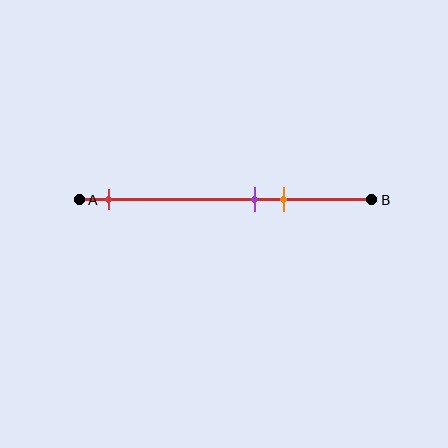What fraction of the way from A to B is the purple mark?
The purple mark is approximately 60% (0.6) of the way from A to B.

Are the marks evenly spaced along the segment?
No, the marks are not evenly spaced.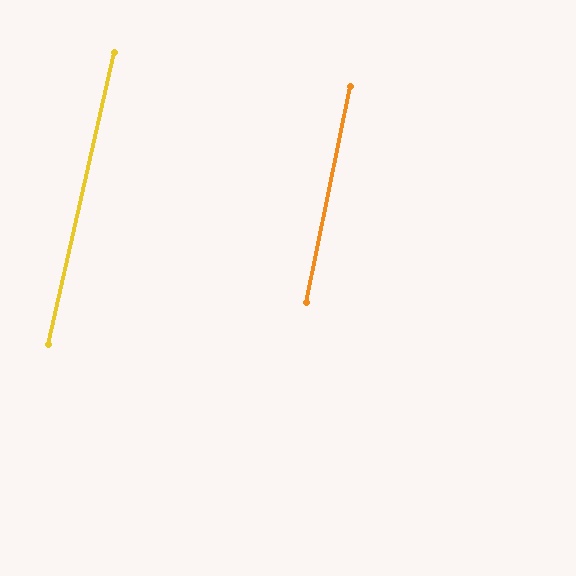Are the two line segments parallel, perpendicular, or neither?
Parallel — their directions differ by only 1.4°.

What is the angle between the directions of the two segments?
Approximately 1 degree.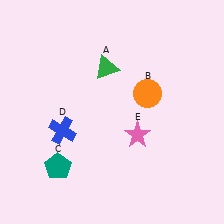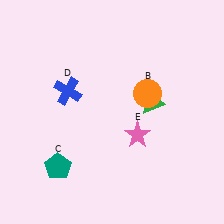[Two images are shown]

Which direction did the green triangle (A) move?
The green triangle (A) moved right.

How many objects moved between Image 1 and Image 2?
2 objects moved between the two images.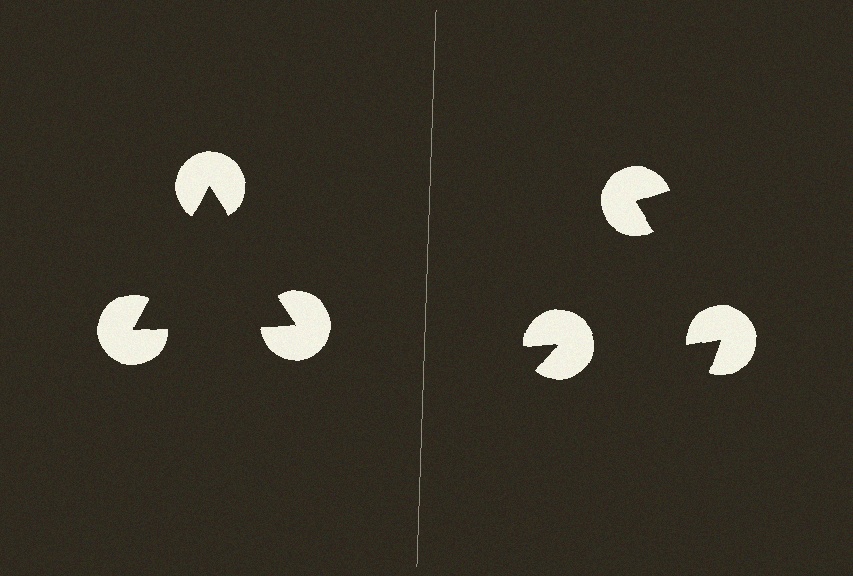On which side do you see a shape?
An illusory triangle appears on the left side. On the right side the wedge cuts are rotated, so no coherent shape forms.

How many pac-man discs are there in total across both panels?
6 — 3 on each side.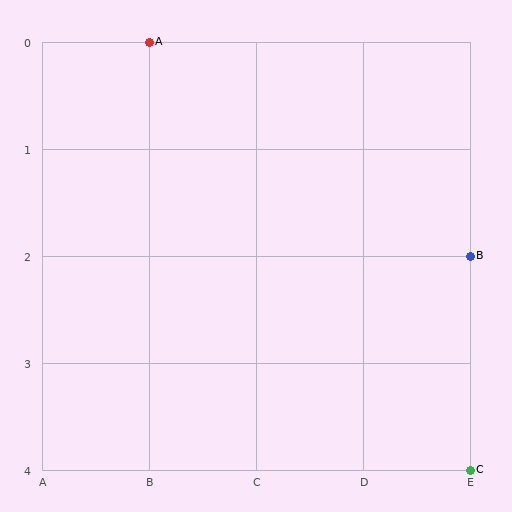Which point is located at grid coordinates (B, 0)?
Point A is at (B, 0).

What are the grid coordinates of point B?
Point B is at grid coordinates (E, 2).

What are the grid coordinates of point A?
Point A is at grid coordinates (B, 0).